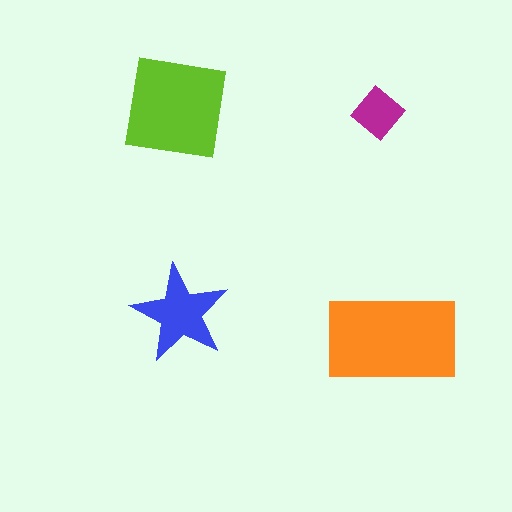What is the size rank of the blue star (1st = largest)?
3rd.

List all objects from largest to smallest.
The orange rectangle, the lime square, the blue star, the magenta diamond.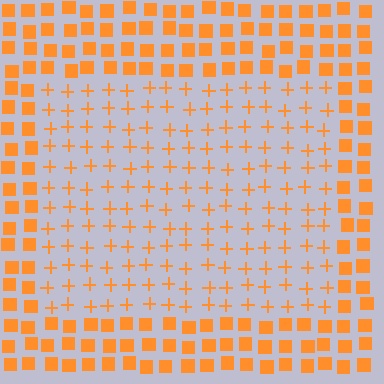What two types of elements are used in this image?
The image uses plus signs inside the rectangle region and squares outside it.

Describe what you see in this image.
The image is filled with small orange elements arranged in a uniform grid. A rectangle-shaped region contains plus signs, while the surrounding area contains squares. The boundary is defined purely by the change in element shape.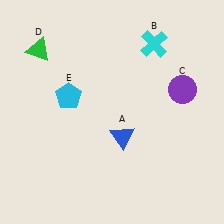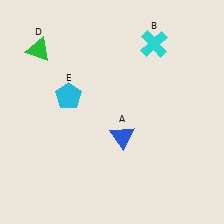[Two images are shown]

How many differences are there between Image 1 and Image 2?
There is 1 difference between the two images.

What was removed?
The purple circle (C) was removed in Image 2.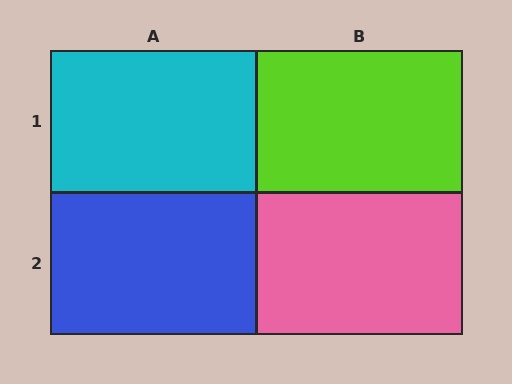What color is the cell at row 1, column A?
Cyan.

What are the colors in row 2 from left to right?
Blue, pink.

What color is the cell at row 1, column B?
Lime.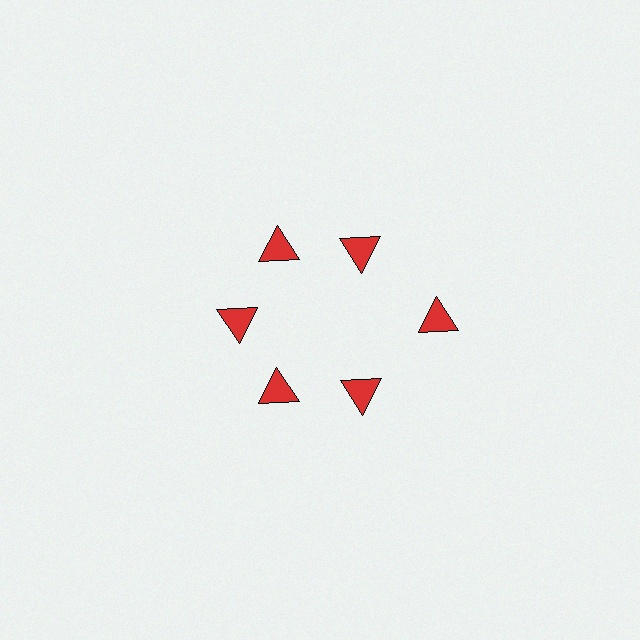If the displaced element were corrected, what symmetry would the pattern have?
It would have 6-fold rotational symmetry — the pattern would map onto itself every 60 degrees.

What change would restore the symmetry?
The symmetry would be restored by moving it inward, back onto the ring so that all 6 triangles sit at equal angles and equal distance from the center.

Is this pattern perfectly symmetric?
No. The 6 red triangles are arranged in a ring, but one element near the 3 o'clock position is pushed outward from the center, breaking the 6-fold rotational symmetry.